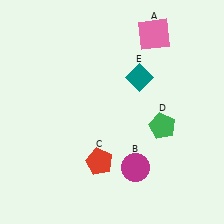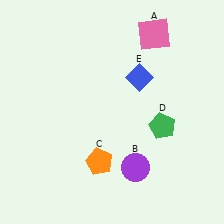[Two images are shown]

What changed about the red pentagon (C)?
In Image 1, C is red. In Image 2, it changed to orange.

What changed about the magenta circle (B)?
In Image 1, B is magenta. In Image 2, it changed to purple.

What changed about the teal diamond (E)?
In Image 1, E is teal. In Image 2, it changed to blue.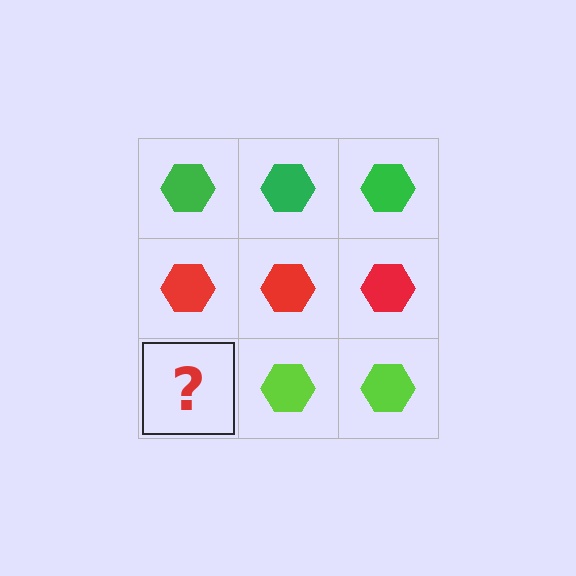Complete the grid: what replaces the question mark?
The question mark should be replaced with a lime hexagon.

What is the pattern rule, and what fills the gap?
The rule is that each row has a consistent color. The gap should be filled with a lime hexagon.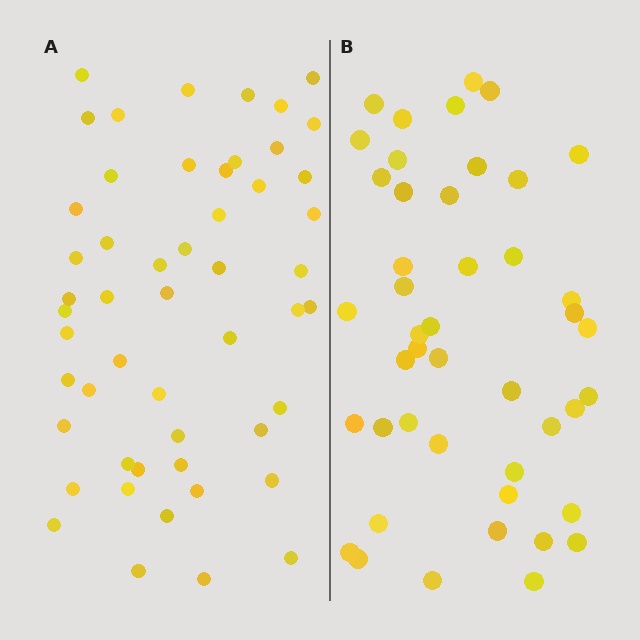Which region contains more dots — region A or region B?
Region A (the left region) has more dots.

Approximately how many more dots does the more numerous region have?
Region A has roughly 8 or so more dots than region B.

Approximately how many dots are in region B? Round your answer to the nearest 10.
About 40 dots. (The exact count is 45, which rounds to 40.)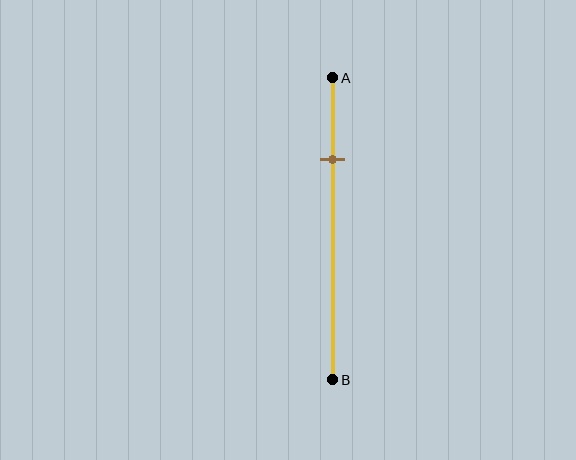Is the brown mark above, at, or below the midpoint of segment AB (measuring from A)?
The brown mark is above the midpoint of segment AB.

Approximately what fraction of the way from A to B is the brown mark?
The brown mark is approximately 25% of the way from A to B.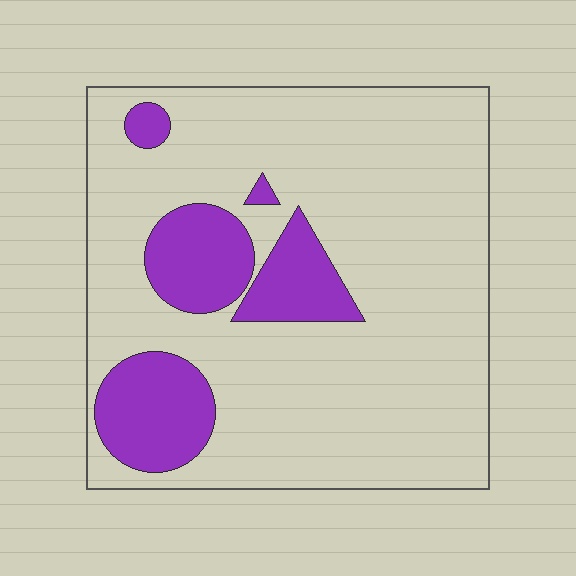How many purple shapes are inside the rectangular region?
5.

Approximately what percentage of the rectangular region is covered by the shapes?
Approximately 20%.